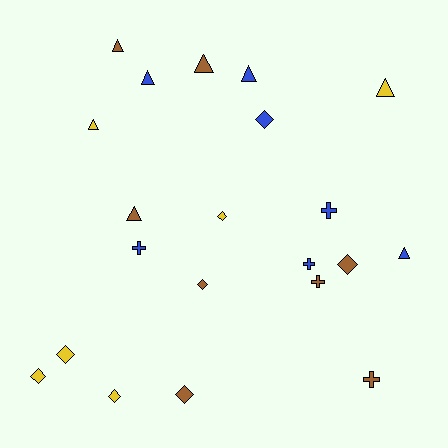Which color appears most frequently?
Brown, with 8 objects.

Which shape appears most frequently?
Triangle, with 8 objects.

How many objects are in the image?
There are 21 objects.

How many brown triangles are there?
There are 3 brown triangles.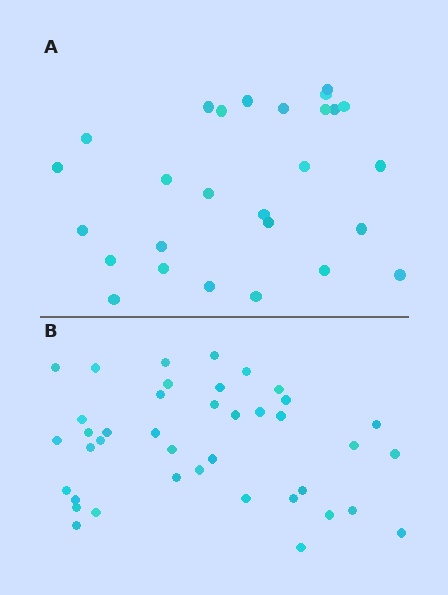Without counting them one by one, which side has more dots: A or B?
Region B (the bottom region) has more dots.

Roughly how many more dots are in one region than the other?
Region B has approximately 15 more dots than region A.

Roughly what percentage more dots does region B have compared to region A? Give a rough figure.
About 50% more.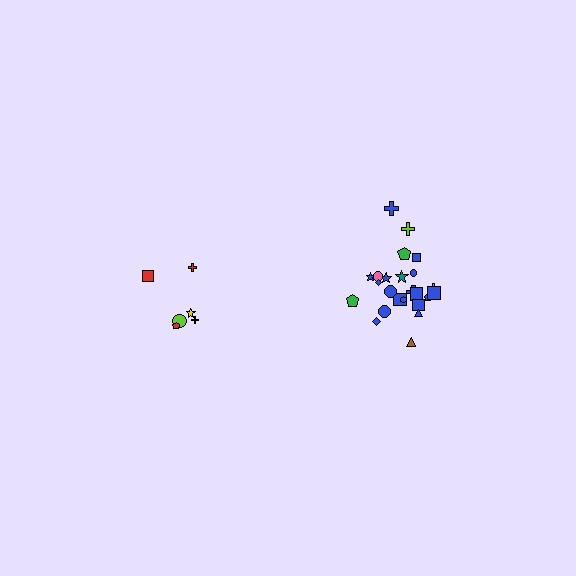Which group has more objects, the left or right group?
The right group.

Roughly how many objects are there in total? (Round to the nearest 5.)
Roughly 30 objects in total.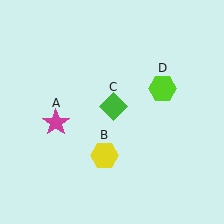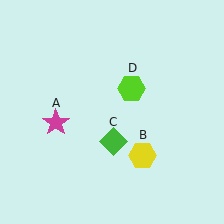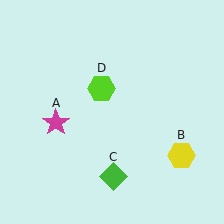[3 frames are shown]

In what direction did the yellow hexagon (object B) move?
The yellow hexagon (object B) moved right.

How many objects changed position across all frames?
3 objects changed position: yellow hexagon (object B), green diamond (object C), lime hexagon (object D).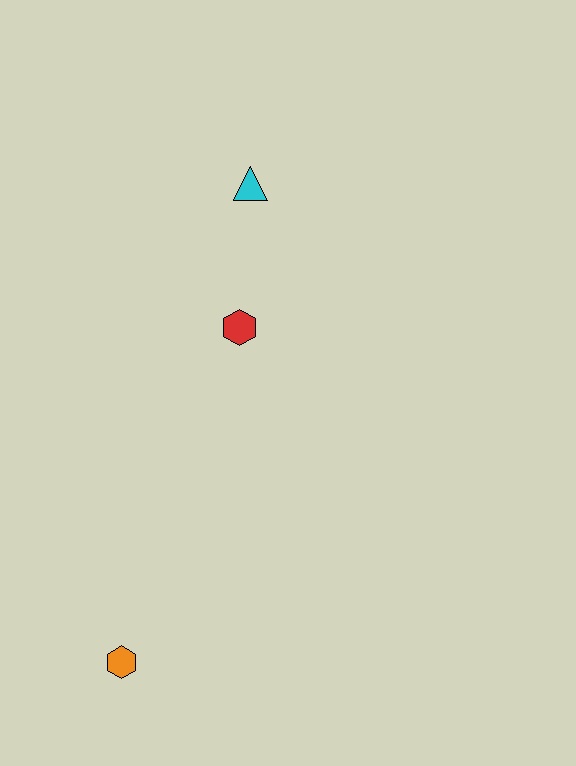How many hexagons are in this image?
There are 2 hexagons.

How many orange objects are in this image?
There is 1 orange object.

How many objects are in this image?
There are 3 objects.